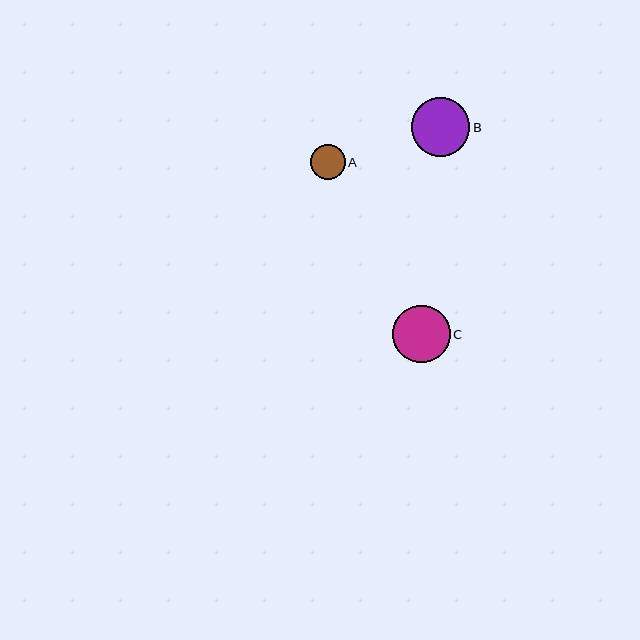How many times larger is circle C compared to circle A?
Circle C is approximately 1.6 times the size of circle A.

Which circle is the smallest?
Circle A is the smallest with a size of approximately 35 pixels.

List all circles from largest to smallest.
From largest to smallest: B, C, A.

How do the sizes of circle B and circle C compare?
Circle B and circle C are approximately the same size.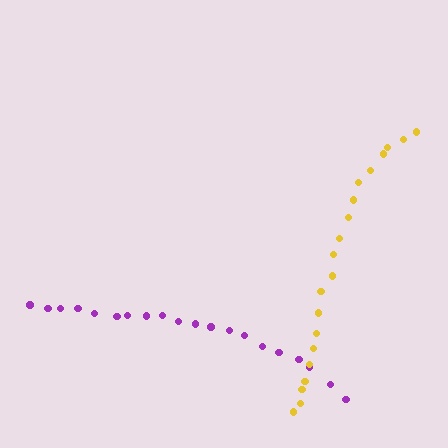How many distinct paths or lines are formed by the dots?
There are 2 distinct paths.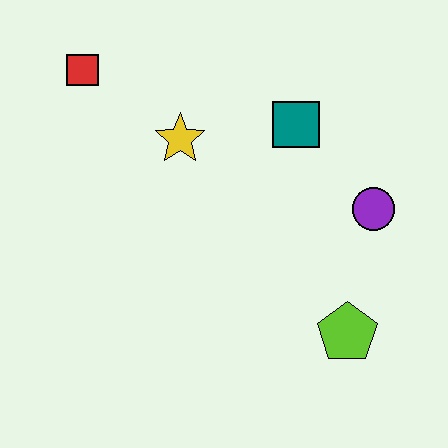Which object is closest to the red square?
The yellow star is closest to the red square.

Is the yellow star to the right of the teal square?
No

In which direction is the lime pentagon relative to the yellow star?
The lime pentagon is below the yellow star.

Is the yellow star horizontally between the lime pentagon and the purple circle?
No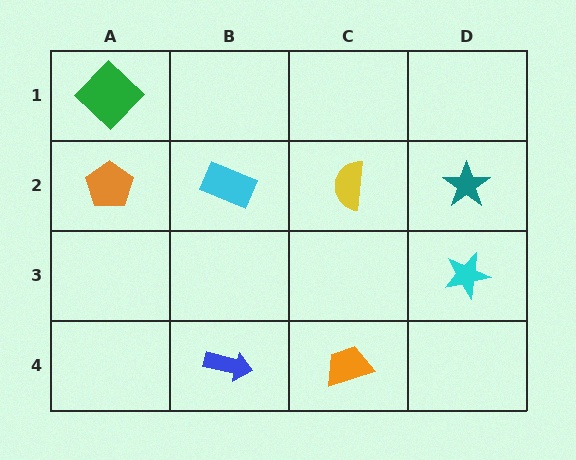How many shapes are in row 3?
1 shape.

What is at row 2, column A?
An orange pentagon.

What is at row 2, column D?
A teal star.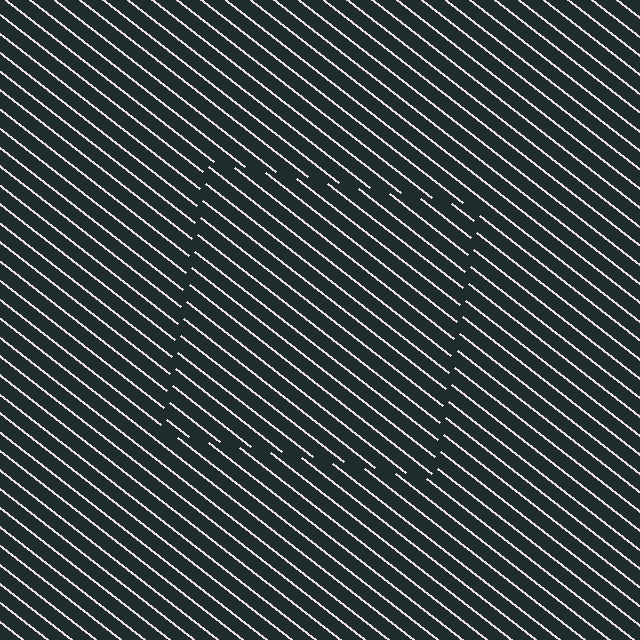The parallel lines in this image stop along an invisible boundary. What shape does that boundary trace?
An illusory square. The interior of the shape contains the same grating, shifted by half a period — the contour is defined by the phase discontinuity where line-ends from the inner and outer gratings abut.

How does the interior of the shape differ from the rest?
The interior of the shape contains the same grating, shifted by half a period — the contour is defined by the phase discontinuity where line-ends from the inner and outer gratings abut.